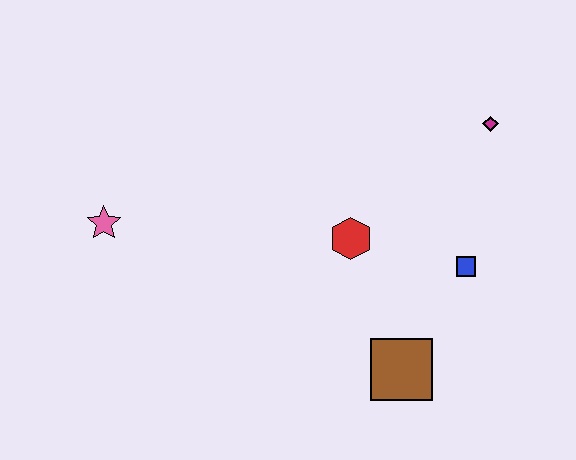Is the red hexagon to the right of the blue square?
No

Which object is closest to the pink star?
The red hexagon is closest to the pink star.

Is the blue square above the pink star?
No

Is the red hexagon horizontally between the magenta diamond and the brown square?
No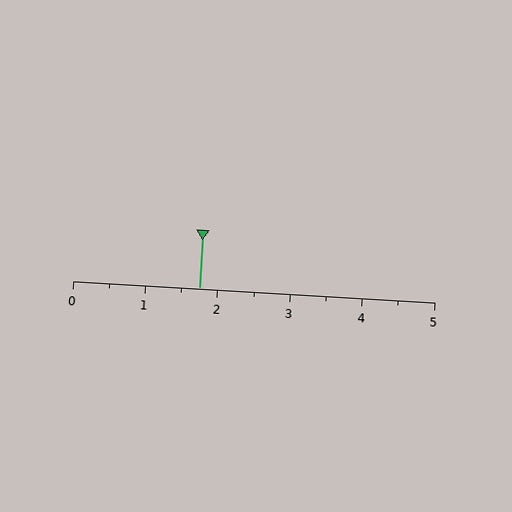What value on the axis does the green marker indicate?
The marker indicates approximately 1.8.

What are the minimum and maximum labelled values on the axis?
The axis runs from 0 to 5.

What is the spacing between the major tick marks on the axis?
The major ticks are spaced 1 apart.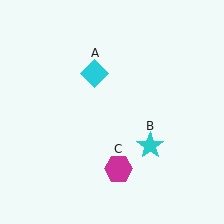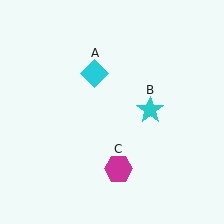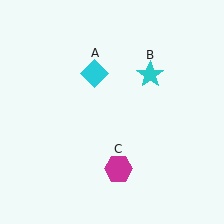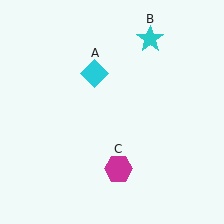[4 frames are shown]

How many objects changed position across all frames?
1 object changed position: cyan star (object B).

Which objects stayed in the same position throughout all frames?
Cyan diamond (object A) and magenta hexagon (object C) remained stationary.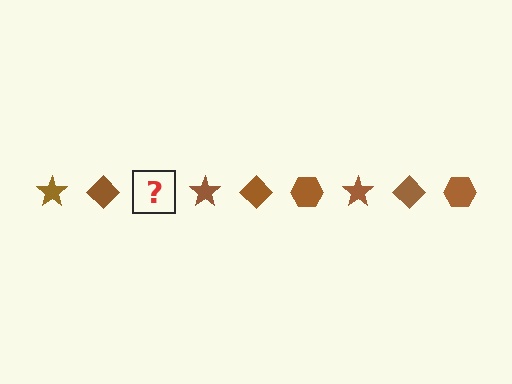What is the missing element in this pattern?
The missing element is a brown hexagon.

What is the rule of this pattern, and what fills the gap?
The rule is that the pattern cycles through star, diamond, hexagon shapes in brown. The gap should be filled with a brown hexagon.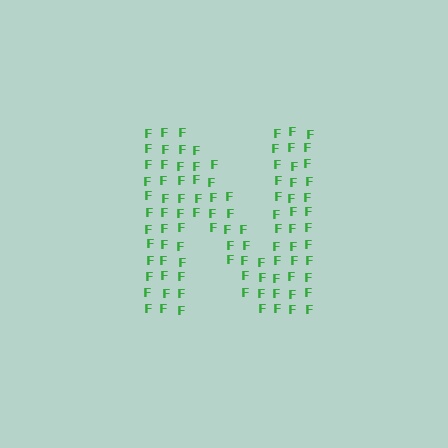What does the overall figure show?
The overall figure shows the letter N.